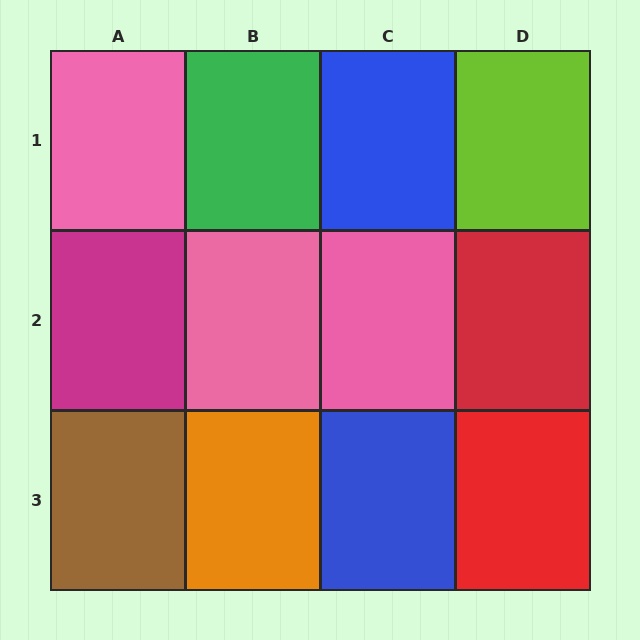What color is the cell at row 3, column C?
Blue.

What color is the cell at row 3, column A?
Brown.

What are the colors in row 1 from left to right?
Pink, green, blue, lime.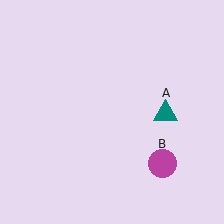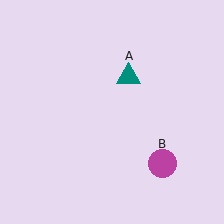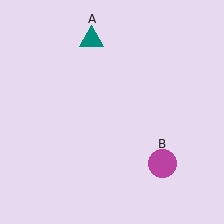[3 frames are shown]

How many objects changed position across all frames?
1 object changed position: teal triangle (object A).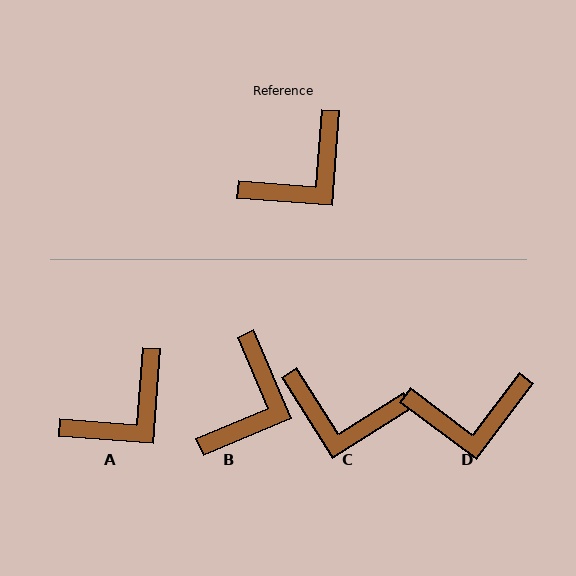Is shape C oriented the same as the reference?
No, it is off by about 54 degrees.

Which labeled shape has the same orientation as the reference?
A.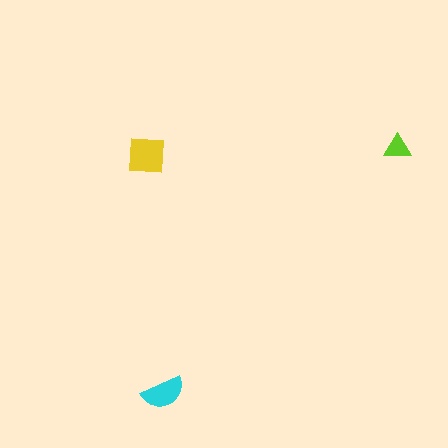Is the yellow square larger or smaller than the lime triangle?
Larger.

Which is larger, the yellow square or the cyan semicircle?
The yellow square.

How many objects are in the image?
There are 3 objects in the image.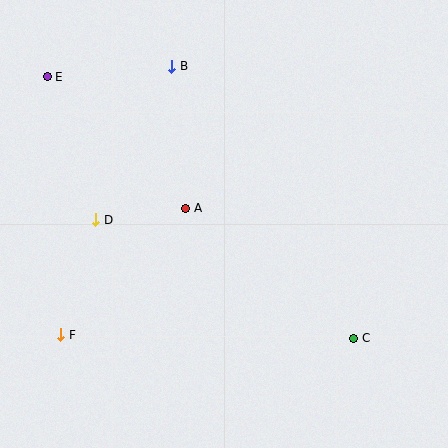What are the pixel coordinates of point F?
Point F is at (61, 335).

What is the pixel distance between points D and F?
The distance between D and F is 121 pixels.